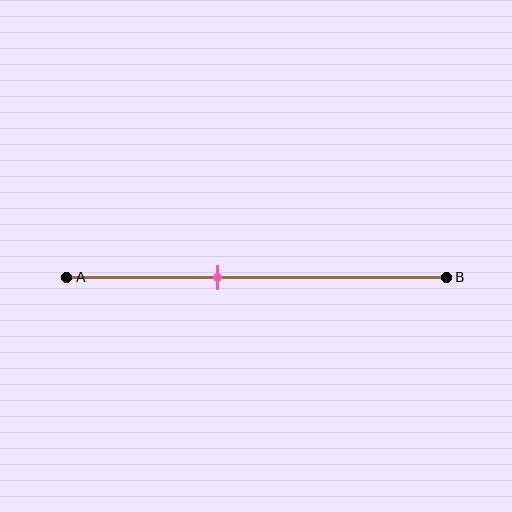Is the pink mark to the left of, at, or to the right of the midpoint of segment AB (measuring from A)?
The pink mark is to the left of the midpoint of segment AB.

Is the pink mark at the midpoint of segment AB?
No, the mark is at about 40% from A, not at the 50% midpoint.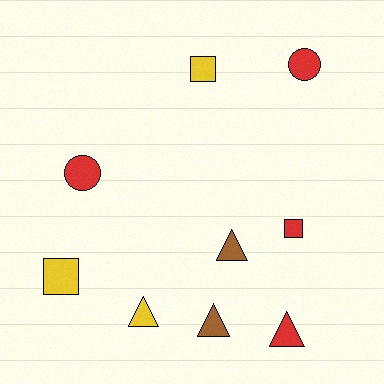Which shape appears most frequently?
Triangle, with 4 objects.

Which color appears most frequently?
Red, with 4 objects.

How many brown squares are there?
There are no brown squares.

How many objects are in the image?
There are 9 objects.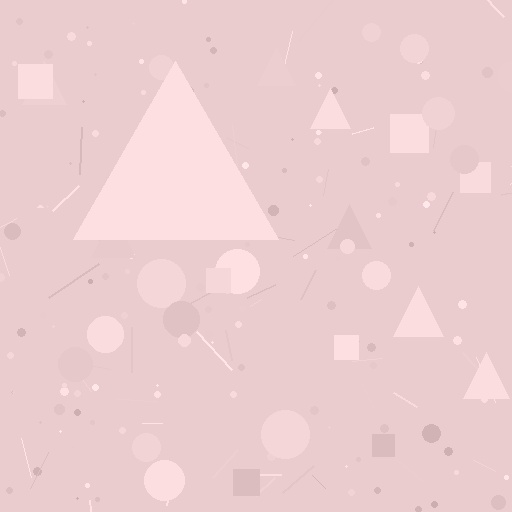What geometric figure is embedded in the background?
A triangle is embedded in the background.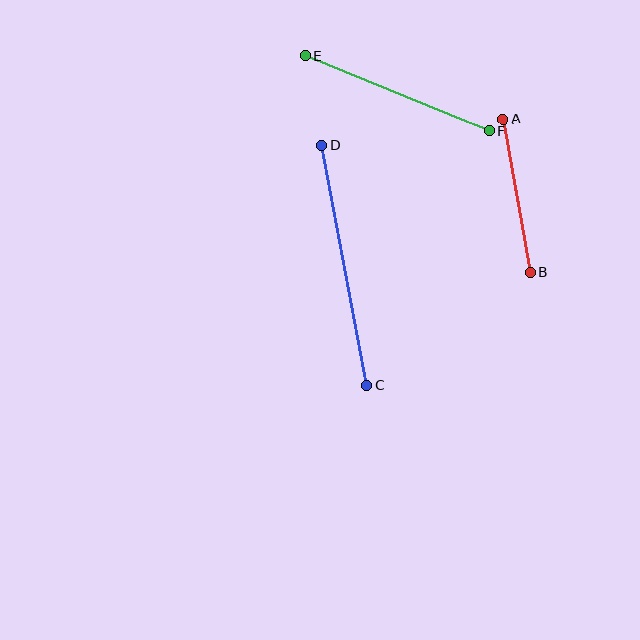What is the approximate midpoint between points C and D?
The midpoint is at approximately (344, 265) pixels.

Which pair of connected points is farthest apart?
Points C and D are farthest apart.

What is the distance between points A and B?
The distance is approximately 156 pixels.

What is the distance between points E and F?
The distance is approximately 198 pixels.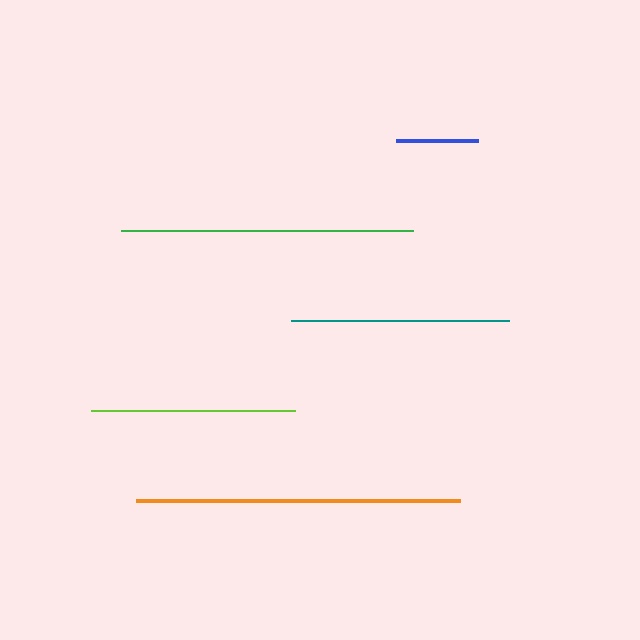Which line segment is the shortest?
The blue line is the shortest at approximately 82 pixels.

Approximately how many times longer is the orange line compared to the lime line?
The orange line is approximately 1.6 times the length of the lime line.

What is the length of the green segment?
The green segment is approximately 292 pixels long.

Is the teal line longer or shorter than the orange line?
The orange line is longer than the teal line.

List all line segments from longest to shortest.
From longest to shortest: orange, green, teal, lime, blue.